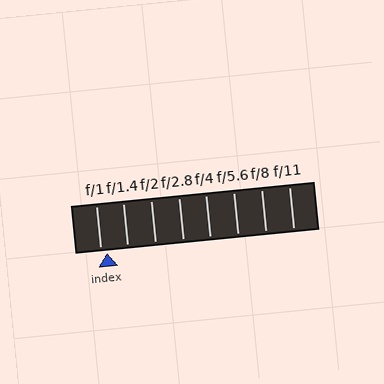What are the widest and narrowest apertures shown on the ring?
The widest aperture shown is f/1 and the narrowest is f/11.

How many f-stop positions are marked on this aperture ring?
There are 8 f-stop positions marked.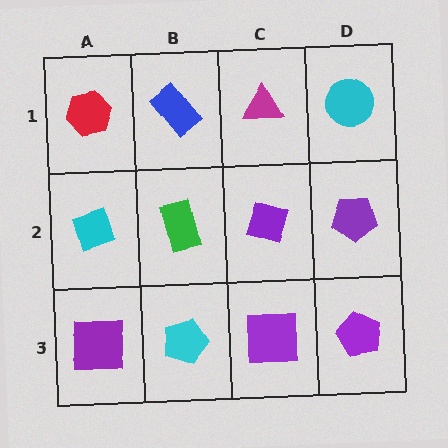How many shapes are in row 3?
4 shapes.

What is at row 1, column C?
A magenta triangle.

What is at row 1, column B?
A blue rectangle.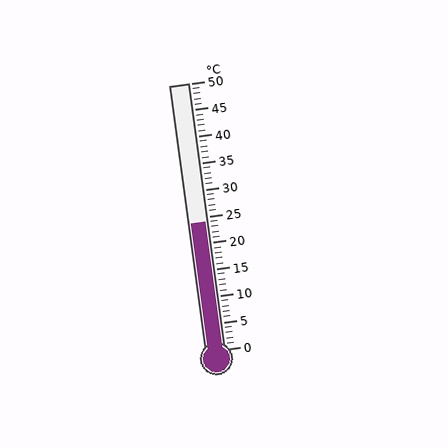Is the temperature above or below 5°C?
The temperature is above 5°C.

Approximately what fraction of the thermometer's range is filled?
The thermometer is filled to approximately 50% of its range.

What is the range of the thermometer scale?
The thermometer scale ranges from 0°C to 50°C.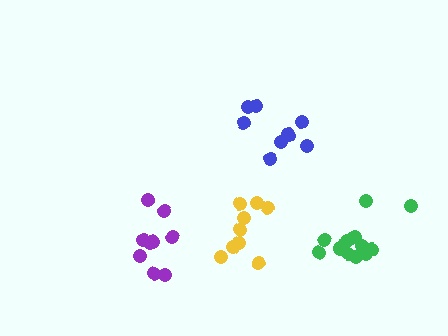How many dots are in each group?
Group 1: 9 dots, Group 2: 9 dots, Group 3: 9 dots, Group 4: 13 dots (40 total).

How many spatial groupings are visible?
There are 4 spatial groupings.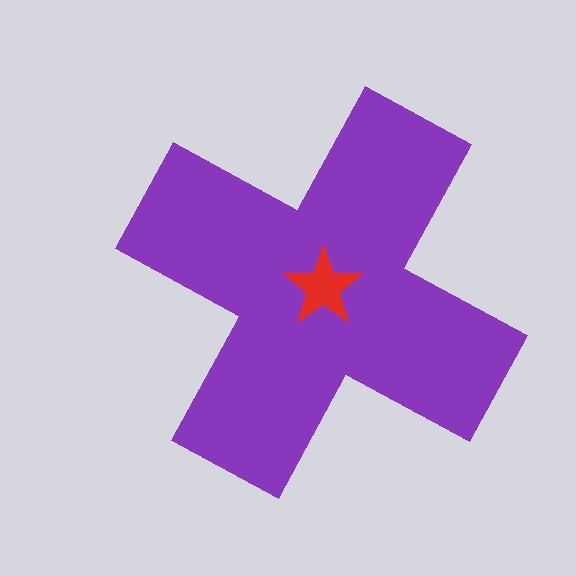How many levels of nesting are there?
2.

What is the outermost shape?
The purple cross.